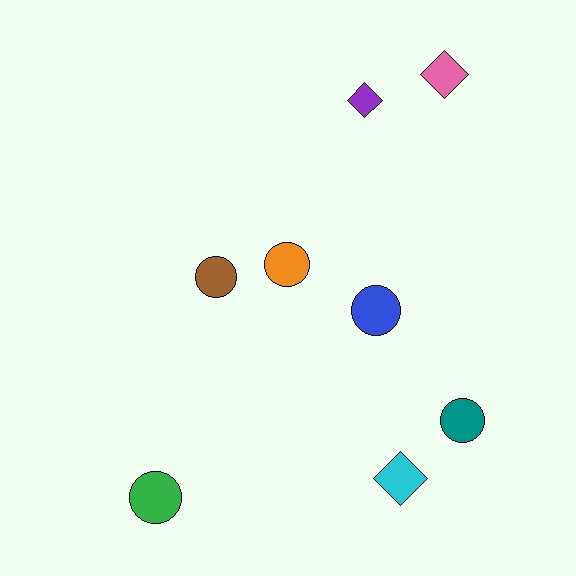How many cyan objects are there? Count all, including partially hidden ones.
There is 1 cyan object.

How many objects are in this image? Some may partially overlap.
There are 8 objects.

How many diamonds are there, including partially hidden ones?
There are 3 diamonds.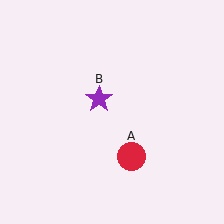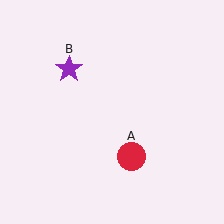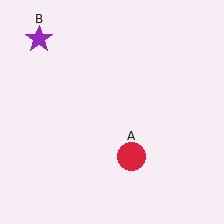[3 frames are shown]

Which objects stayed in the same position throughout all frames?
Red circle (object A) remained stationary.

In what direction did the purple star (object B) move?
The purple star (object B) moved up and to the left.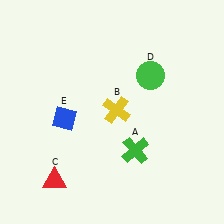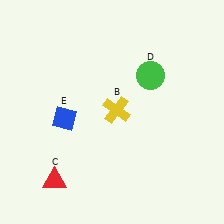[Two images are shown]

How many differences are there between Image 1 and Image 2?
There is 1 difference between the two images.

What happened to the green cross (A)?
The green cross (A) was removed in Image 2. It was in the bottom-right area of Image 1.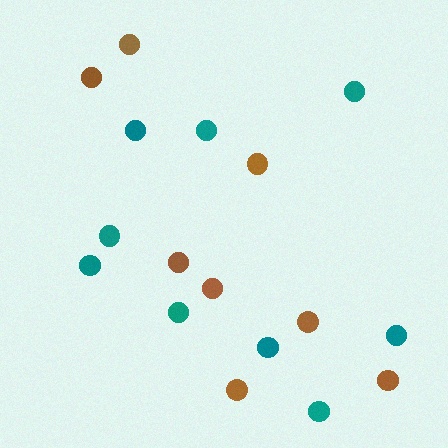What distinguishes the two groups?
There are 2 groups: one group of teal circles (9) and one group of brown circles (8).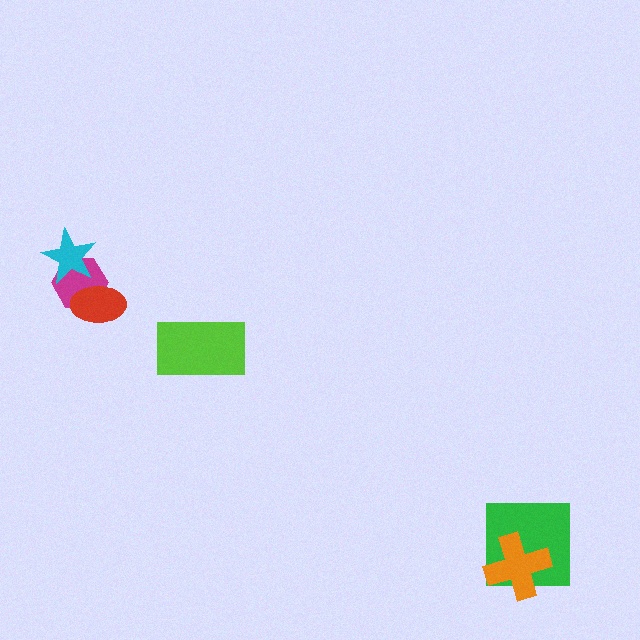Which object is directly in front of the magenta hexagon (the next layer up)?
The red ellipse is directly in front of the magenta hexagon.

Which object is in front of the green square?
The orange cross is in front of the green square.